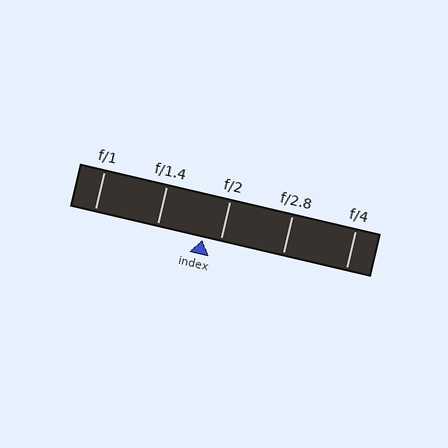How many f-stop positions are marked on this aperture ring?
There are 5 f-stop positions marked.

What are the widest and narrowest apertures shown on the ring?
The widest aperture shown is f/1 and the narrowest is f/4.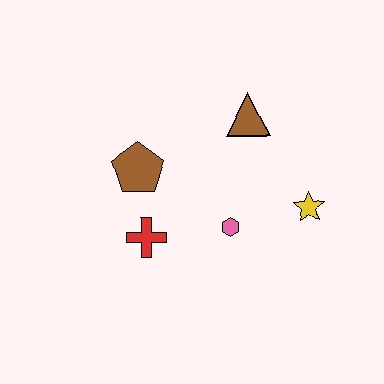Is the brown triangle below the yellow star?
No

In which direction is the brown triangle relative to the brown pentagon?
The brown triangle is to the right of the brown pentagon.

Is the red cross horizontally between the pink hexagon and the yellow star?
No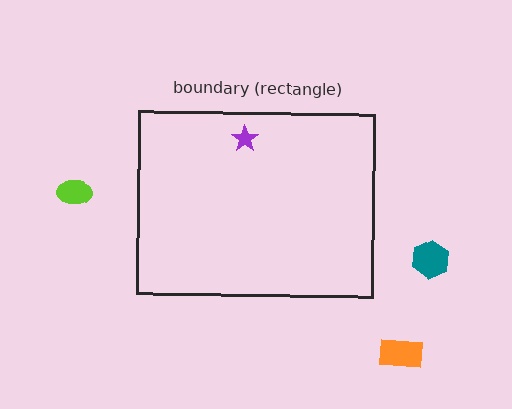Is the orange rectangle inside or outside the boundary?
Outside.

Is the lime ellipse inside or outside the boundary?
Outside.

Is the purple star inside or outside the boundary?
Inside.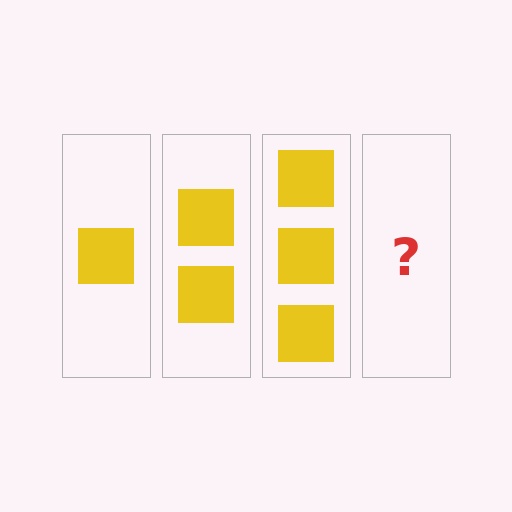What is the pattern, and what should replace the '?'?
The pattern is that each step adds one more square. The '?' should be 4 squares.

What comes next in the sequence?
The next element should be 4 squares.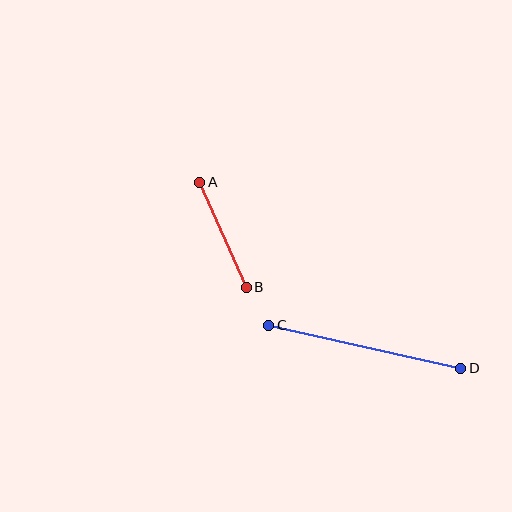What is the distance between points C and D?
The distance is approximately 197 pixels.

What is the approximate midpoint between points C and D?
The midpoint is at approximately (365, 347) pixels.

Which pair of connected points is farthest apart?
Points C and D are farthest apart.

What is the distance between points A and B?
The distance is approximately 115 pixels.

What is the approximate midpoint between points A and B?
The midpoint is at approximately (223, 235) pixels.